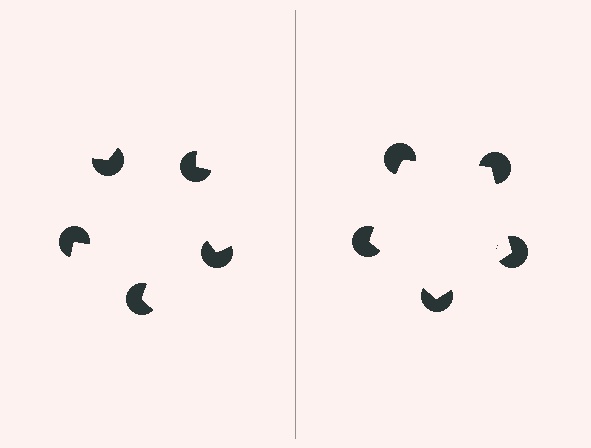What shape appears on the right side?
An illusory pentagon.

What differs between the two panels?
The pac-man discs are positioned identically on both sides; only the wedge orientations differ. On the right they align to a pentagon; on the left they are misaligned.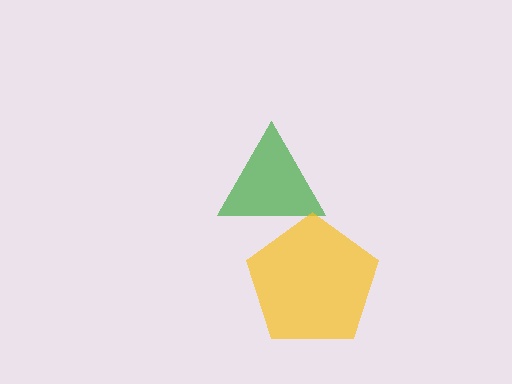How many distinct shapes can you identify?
There are 2 distinct shapes: a green triangle, a yellow pentagon.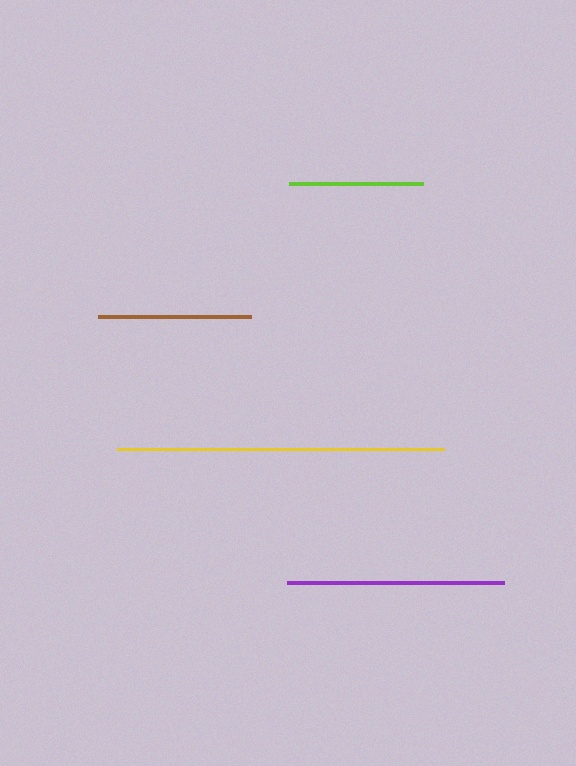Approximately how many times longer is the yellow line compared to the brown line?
The yellow line is approximately 2.1 times the length of the brown line.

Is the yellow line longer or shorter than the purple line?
The yellow line is longer than the purple line.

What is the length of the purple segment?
The purple segment is approximately 217 pixels long.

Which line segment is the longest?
The yellow line is the longest at approximately 327 pixels.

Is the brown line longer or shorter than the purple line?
The purple line is longer than the brown line.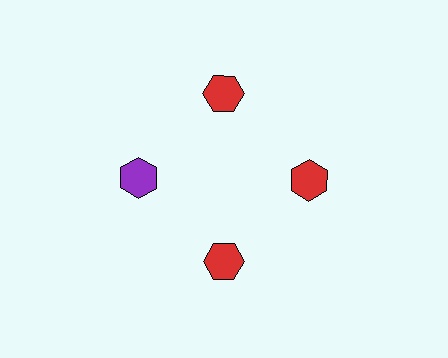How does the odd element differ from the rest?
It has a different color: purple instead of red.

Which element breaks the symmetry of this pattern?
The purple hexagon at roughly the 9 o'clock position breaks the symmetry. All other shapes are red hexagons.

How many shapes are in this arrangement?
There are 4 shapes arranged in a ring pattern.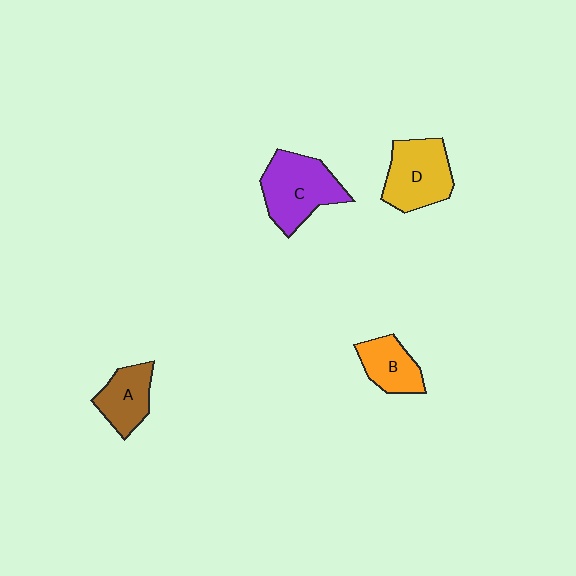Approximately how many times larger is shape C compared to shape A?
Approximately 1.6 times.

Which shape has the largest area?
Shape C (purple).